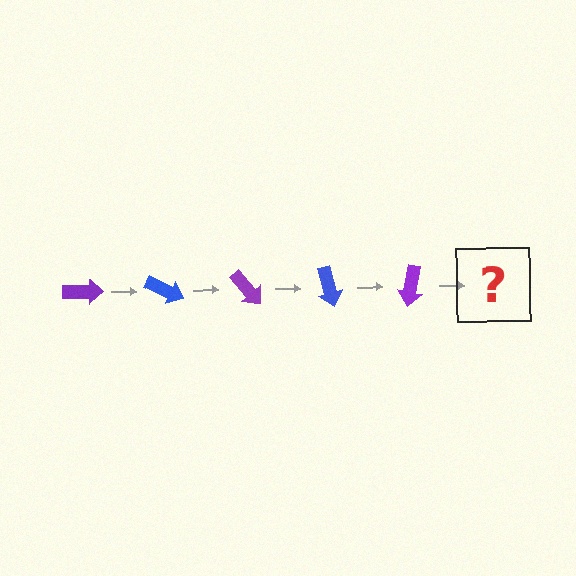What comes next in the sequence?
The next element should be a blue arrow, rotated 125 degrees from the start.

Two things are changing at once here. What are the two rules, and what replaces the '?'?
The two rules are that it rotates 25 degrees each step and the color cycles through purple and blue. The '?' should be a blue arrow, rotated 125 degrees from the start.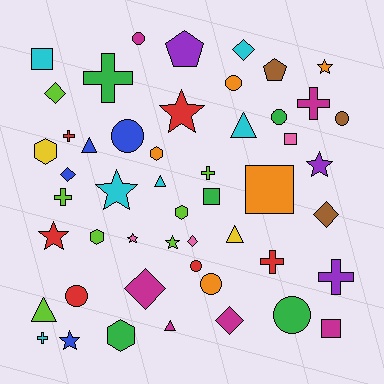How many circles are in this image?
There are 9 circles.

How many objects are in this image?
There are 50 objects.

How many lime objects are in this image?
There are 7 lime objects.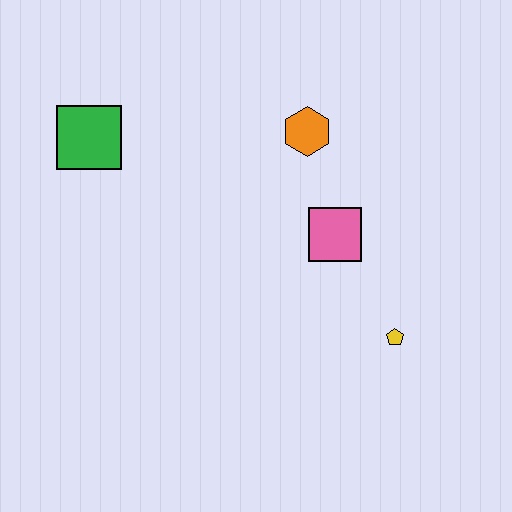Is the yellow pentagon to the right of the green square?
Yes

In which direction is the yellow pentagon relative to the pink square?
The yellow pentagon is below the pink square.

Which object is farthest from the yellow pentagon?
The green square is farthest from the yellow pentagon.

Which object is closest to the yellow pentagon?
The pink square is closest to the yellow pentagon.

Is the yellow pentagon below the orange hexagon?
Yes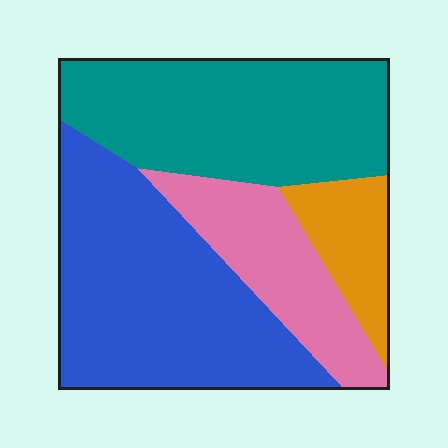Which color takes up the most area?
Blue, at roughly 40%.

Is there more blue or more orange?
Blue.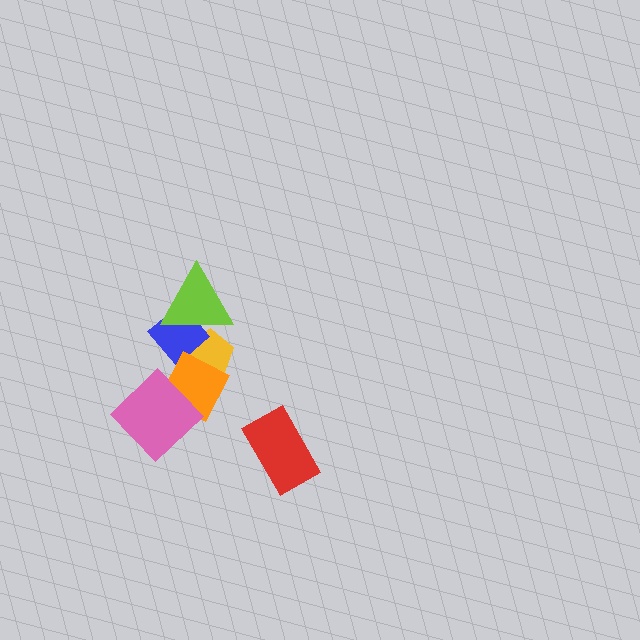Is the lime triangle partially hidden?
No, no other shape covers it.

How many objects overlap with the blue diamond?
3 objects overlap with the blue diamond.